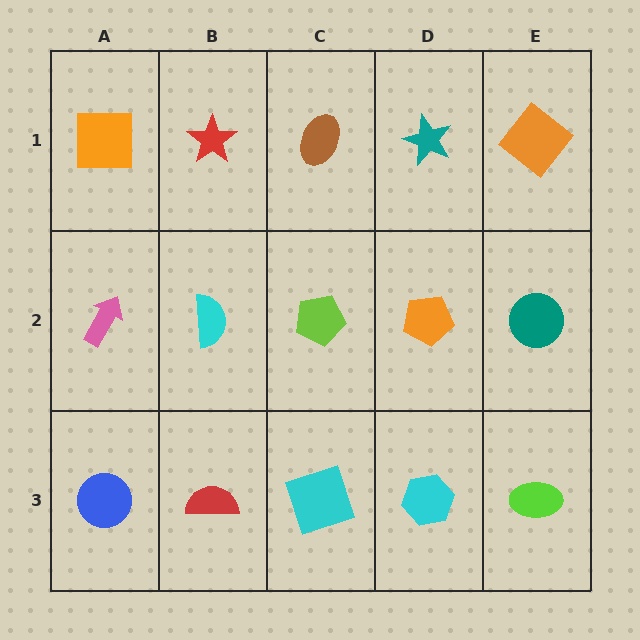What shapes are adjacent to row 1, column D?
An orange pentagon (row 2, column D), a brown ellipse (row 1, column C), an orange diamond (row 1, column E).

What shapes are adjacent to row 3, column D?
An orange pentagon (row 2, column D), a cyan square (row 3, column C), a lime ellipse (row 3, column E).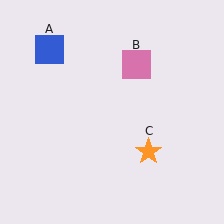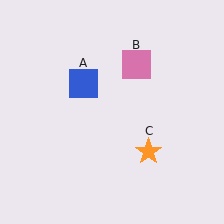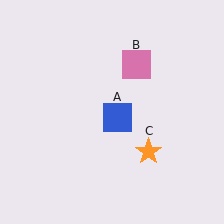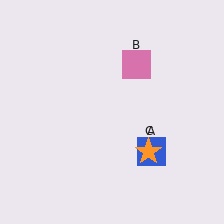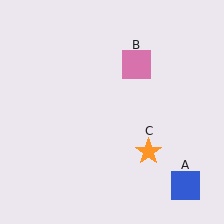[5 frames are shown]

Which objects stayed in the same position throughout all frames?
Pink square (object B) and orange star (object C) remained stationary.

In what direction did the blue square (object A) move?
The blue square (object A) moved down and to the right.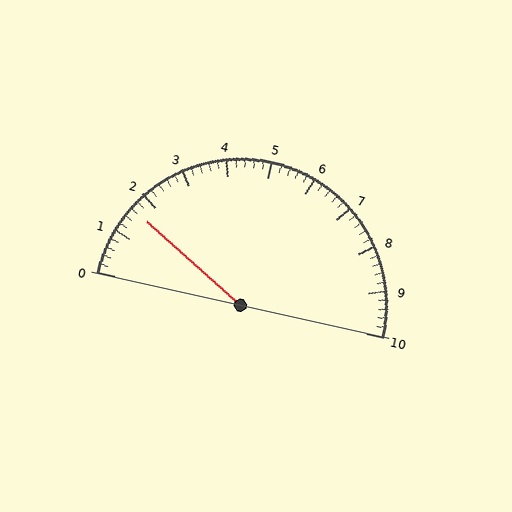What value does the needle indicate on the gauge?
The needle indicates approximately 1.6.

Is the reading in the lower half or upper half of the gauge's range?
The reading is in the lower half of the range (0 to 10).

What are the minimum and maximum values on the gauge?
The gauge ranges from 0 to 10.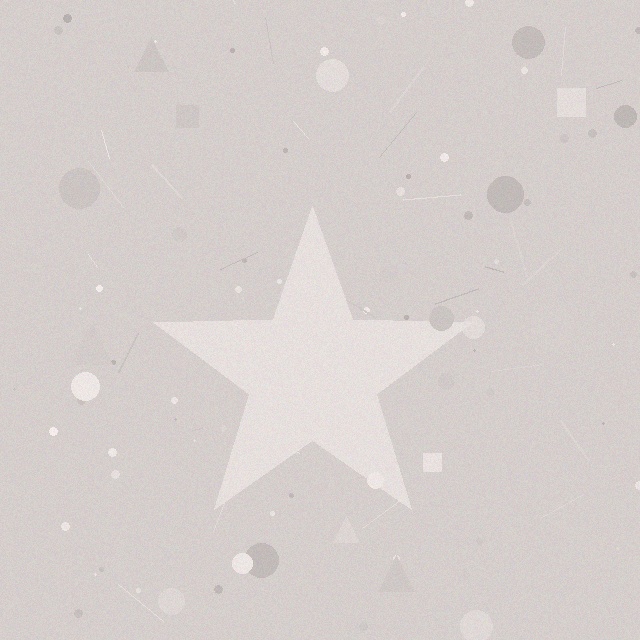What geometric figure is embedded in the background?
A star is embedded in the background.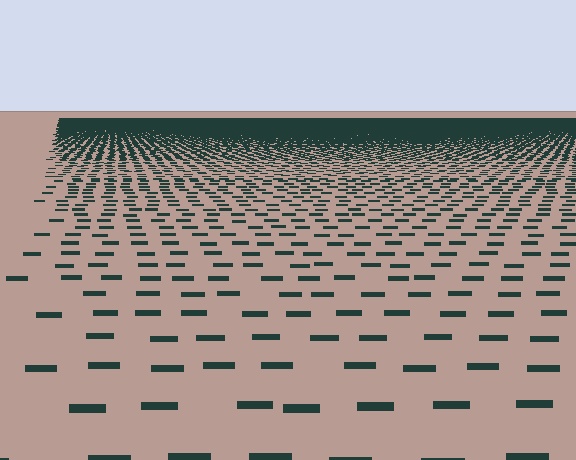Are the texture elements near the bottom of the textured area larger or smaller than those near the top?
Larger. Near the bottom, elements are closer to the viewer and appear at a bigger on-screen size.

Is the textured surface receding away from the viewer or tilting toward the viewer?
The surface is receding away from the viewer. Texture elements get smaller and denser toward the top.